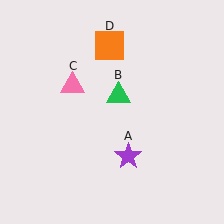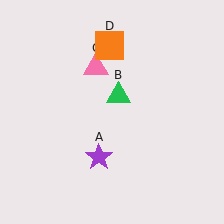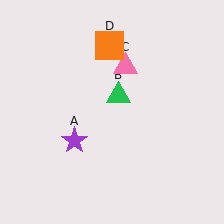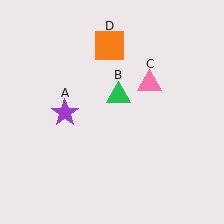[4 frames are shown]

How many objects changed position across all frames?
2 objects changed position: purple star (object A), pink triangle (object C).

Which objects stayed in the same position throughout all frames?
Green triangle (object B) and orange square (object D) remained stationary.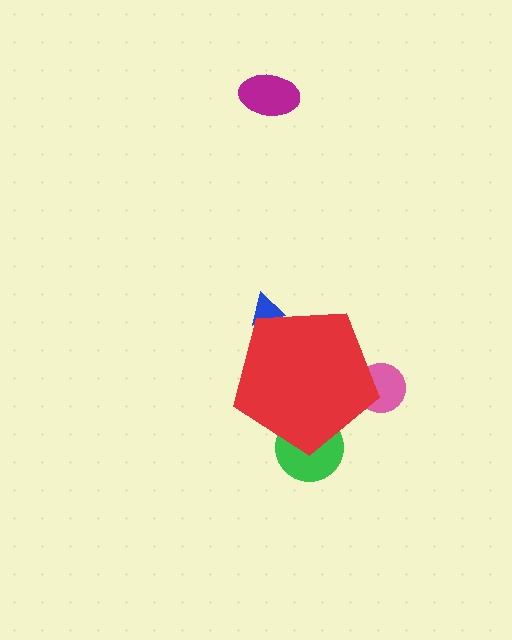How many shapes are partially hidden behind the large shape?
3 shapes are partially hidden.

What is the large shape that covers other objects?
A red pentagon.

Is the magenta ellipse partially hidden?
No, the magenta ellipse is fully visible.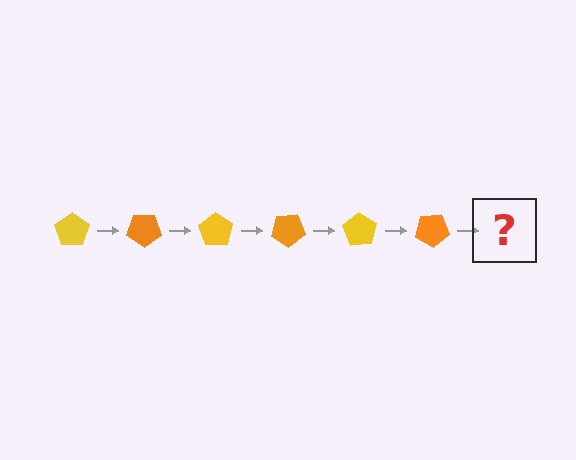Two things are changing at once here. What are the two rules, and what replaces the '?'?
The two rules are that it rotates 35 degrees each step and the color cycles through yellow and orange. The '?' should be a yellow pentagon, rotated 210 degrees from the start.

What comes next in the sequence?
The next element should be a yellow pentagon, rotated 210 degrees from the start.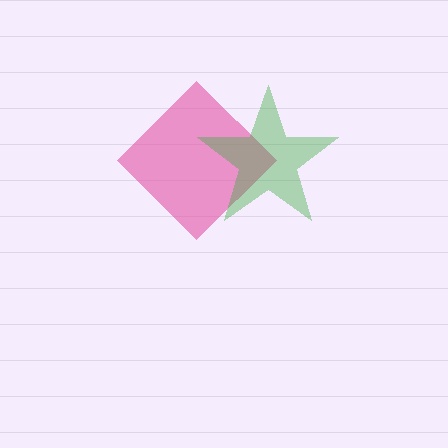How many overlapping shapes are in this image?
There are 2 overlapping shapes in the image.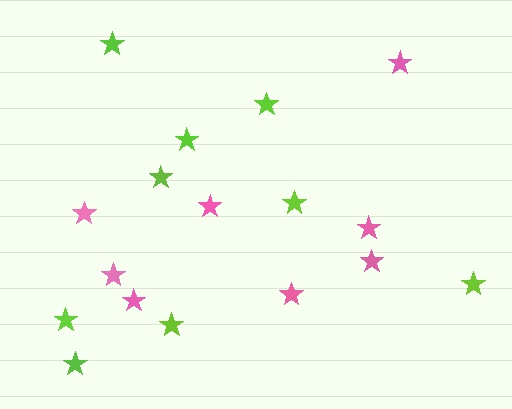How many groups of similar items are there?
There are 2 groups: one group of pink stars (8) and one group of lime stars (9).